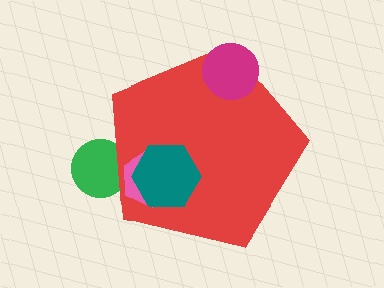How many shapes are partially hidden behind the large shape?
1 shape is partially hidden.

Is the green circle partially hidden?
Yes, the green circle is partially hidden behind the red pentagon.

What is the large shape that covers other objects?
A red pentagon.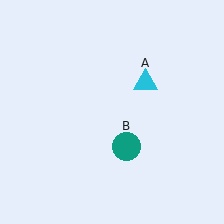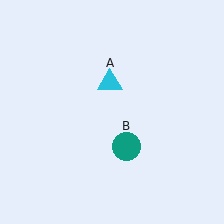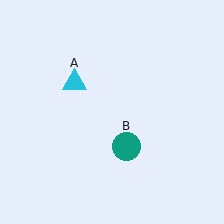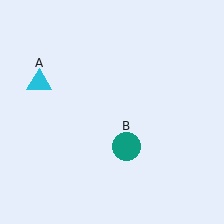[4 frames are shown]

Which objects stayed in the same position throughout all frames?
Teal circle (object B) remained stationary.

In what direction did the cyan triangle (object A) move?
The cyan triangle (object A) moved left.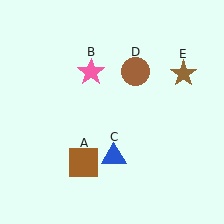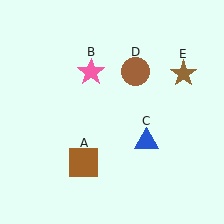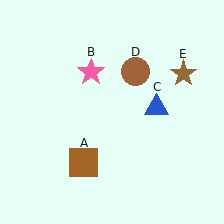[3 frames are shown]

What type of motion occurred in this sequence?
The blue triangle (object C) rotated counterclockwise around the center of the scene.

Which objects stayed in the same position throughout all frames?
Brown square (object A) and pink star (object B) and brown circle (object D) and brown star (object E) remained stationary.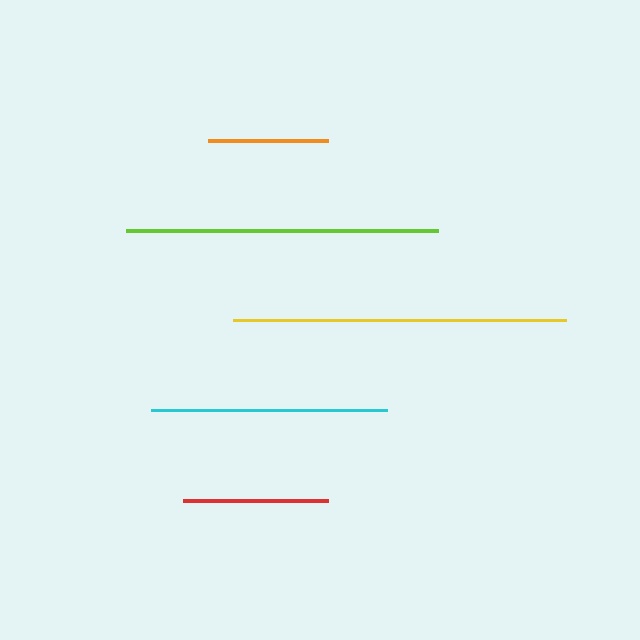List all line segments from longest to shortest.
From longest to shortest: yellow, lime, cyan, red, orange.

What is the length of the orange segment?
The orange segment is approximately 120 pixels long.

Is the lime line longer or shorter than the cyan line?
The lime line is longer than the cyan line.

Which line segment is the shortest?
The orange line is the shortest at approximately 120 pixels.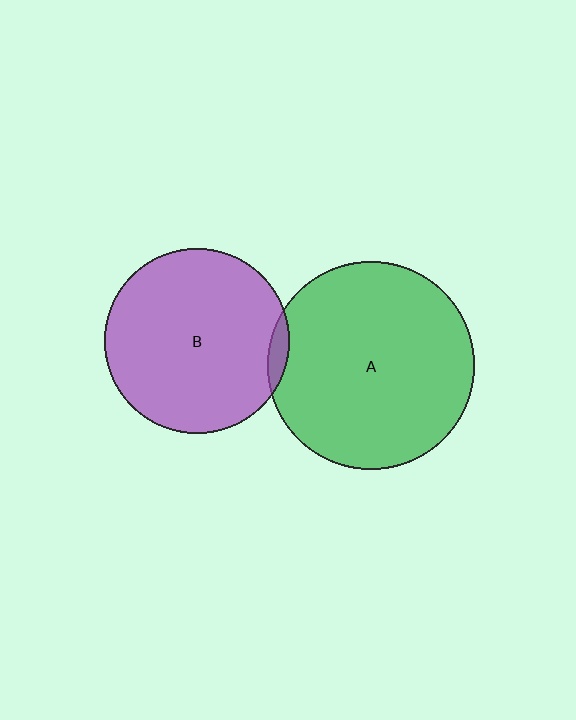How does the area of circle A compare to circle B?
Approximately 1.3 times.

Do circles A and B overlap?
Yes.